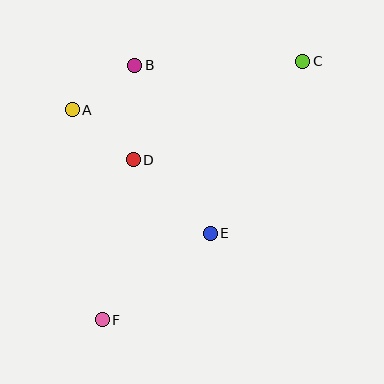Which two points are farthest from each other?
Points C and F are farthest from each other.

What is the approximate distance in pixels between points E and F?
The distance between E and F is approximately 138 pixels.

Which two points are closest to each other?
Points A and B are closest to each other.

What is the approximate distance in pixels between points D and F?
The distance between D and F is approximately 163 pixels.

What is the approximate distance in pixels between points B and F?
The distance between B and F is approximately 257 pixels.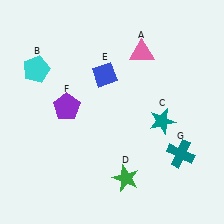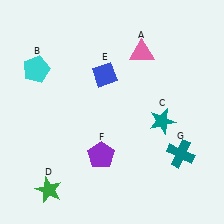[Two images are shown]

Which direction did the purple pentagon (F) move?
The purple pentagon (F) moved down.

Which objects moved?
The objects that moved are: the green star (D), the purple pentagon (F).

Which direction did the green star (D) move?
The green star (D) moved left.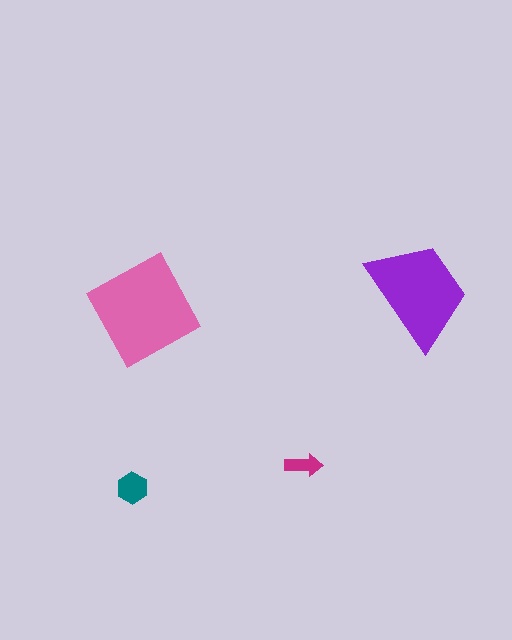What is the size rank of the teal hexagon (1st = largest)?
3rd.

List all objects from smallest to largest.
The magenta arrow, the teal hexagon, the purple trapezoid, the pink diamond.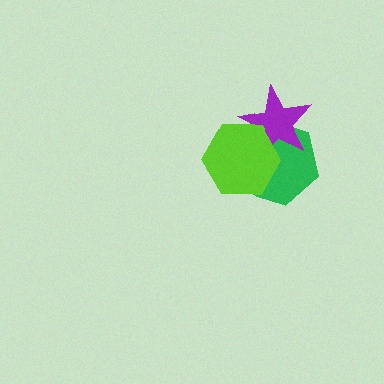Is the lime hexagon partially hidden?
No, no other shape covers it.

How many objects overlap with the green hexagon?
2 objects overlap with the green hexagon.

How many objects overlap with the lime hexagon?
2 objects overlap with the lime hexagon.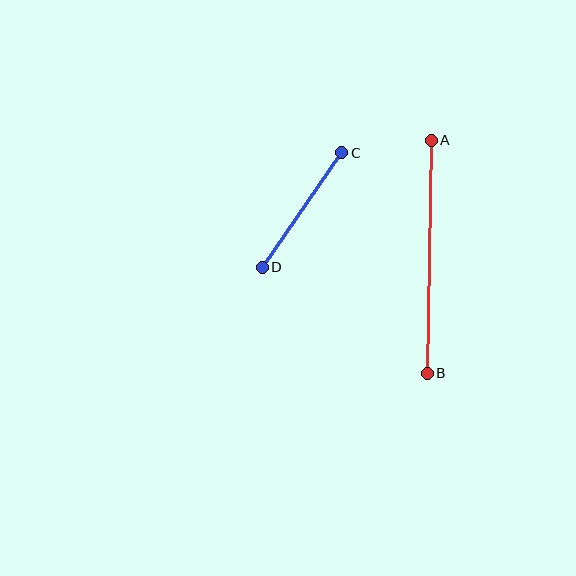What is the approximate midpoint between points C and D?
The midpoint is at approximately (302, 210) pixels.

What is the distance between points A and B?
The distance is approximately 233 pixels.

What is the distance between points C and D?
The distance is approximately 139 pixels.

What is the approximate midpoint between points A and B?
The midpoint is at approximately (429, 257) pixels.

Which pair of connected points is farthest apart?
Points A and B are farthest apart.